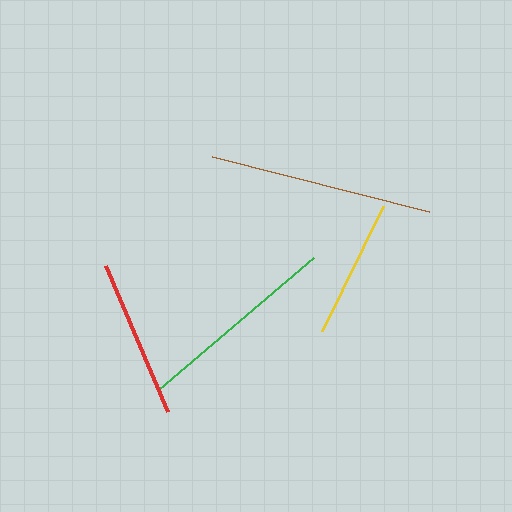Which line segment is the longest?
The brown line is the longest at approximately 224 pixels.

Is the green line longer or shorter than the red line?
The green line is longer than the red line.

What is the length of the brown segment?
The brown segment is approximately 224 pixels long.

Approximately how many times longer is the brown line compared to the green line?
The brown line is approximately 1.1 times the length of the green line.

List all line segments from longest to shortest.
From longest to shortest: brown, green, red, yellow.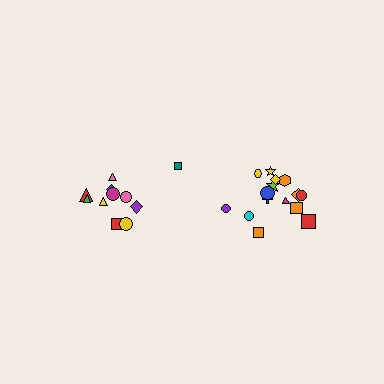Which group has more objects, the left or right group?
The right group.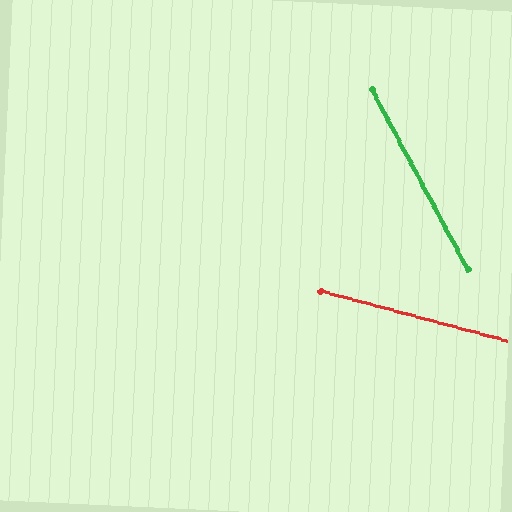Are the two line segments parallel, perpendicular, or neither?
Neither parallel nor perpendicular — they differ by about 47°.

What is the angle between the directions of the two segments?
Approximately 47 degrees.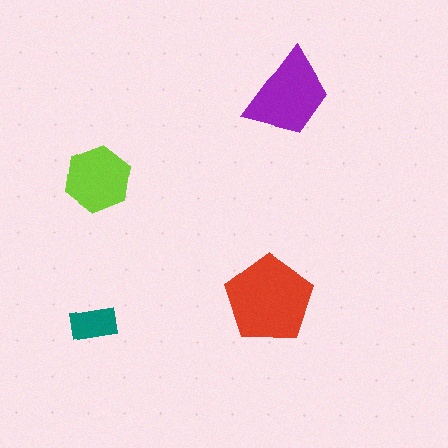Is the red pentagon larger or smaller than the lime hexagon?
Larger.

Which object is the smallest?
The teal rectangle.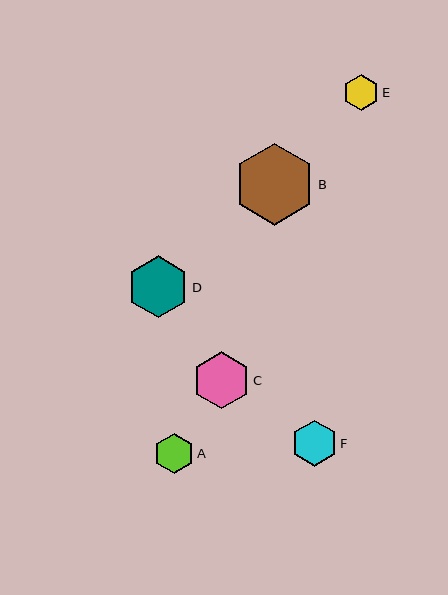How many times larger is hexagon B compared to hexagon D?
Hexagon B is approximately 1.3 times the size of hexagon D.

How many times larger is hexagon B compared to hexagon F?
Hexagon B is approximately 1.8 times the size of hexagon F.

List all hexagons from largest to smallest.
From largest to smallest: B, D, C, F, A, E.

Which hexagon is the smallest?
Hexagon E is the smallest with a size of approximately 36 pixels.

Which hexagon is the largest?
Hexagon B is the largest with a size of approximately 82 pixels.